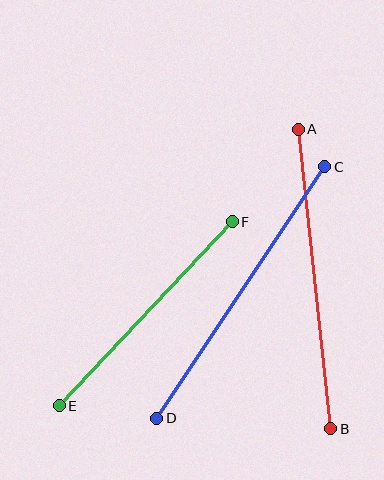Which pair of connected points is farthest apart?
Points C and D are farthest apart.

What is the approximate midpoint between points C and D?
The midpoint is at approximately (241, 293) pixels.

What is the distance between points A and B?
The distance is approximately 301 pixels.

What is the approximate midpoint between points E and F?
The midpoint is at approximately (146, 314) pixels.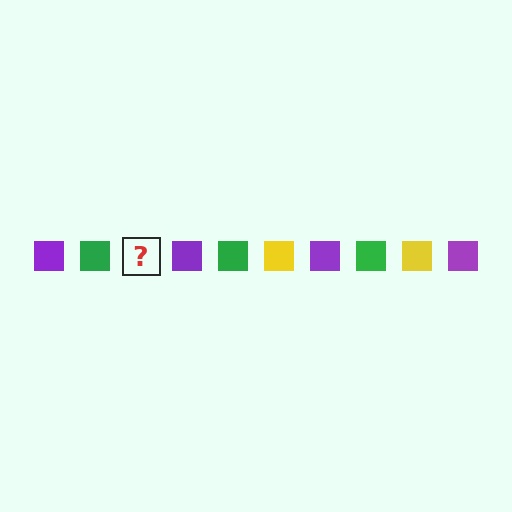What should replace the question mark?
The question mark should be replaced with a yellow square.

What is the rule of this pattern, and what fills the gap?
The rule is that the pattern cycles through purple, green, yellow squares. The gap should be filled with a yellow square.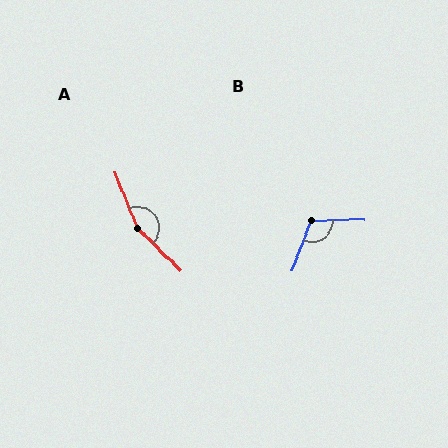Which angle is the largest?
A, at approximately 157 degrees.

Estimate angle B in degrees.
Approximately 112 degrees.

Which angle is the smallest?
B, at approximately 112 degrees.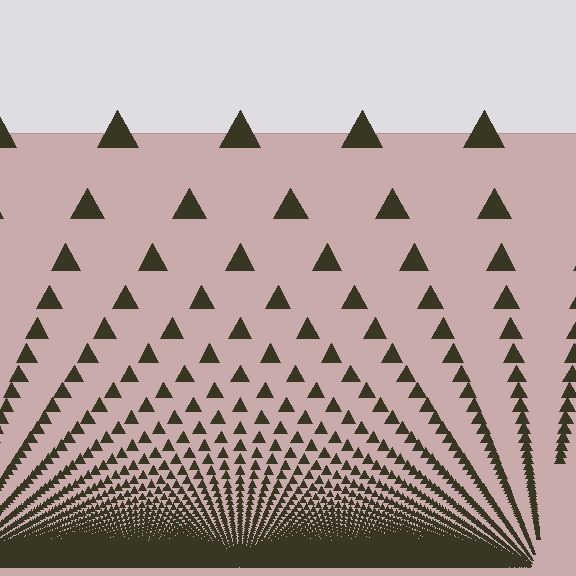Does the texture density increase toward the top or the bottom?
Density increases toward the bottom.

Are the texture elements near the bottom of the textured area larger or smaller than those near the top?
Smaller. The gradient is inverted — elements near the bottom are smaller and denser.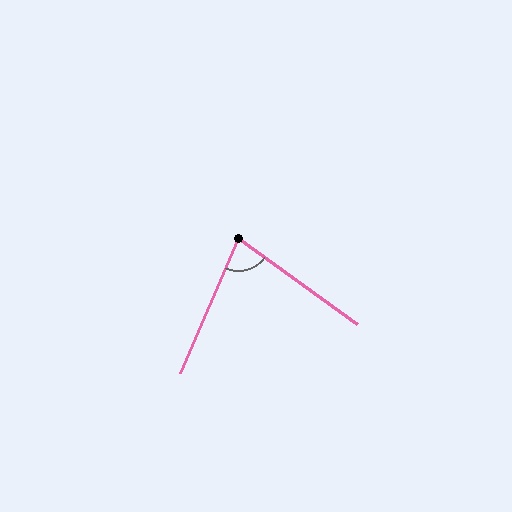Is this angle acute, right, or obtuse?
It is acute.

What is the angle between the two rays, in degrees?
Approximately 78 degrees.